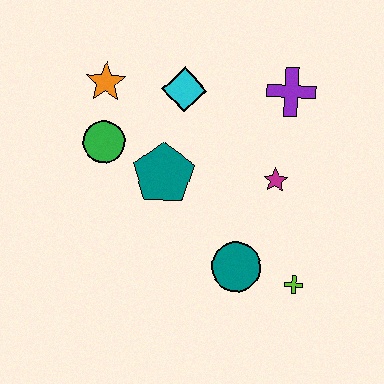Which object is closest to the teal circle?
The lime cross is closest to the teal circle.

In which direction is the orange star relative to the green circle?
The orange star is above the green circle.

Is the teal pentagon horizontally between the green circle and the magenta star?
Yes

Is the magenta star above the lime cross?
Yes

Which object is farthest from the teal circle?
The orange star is farthest from the teal circle.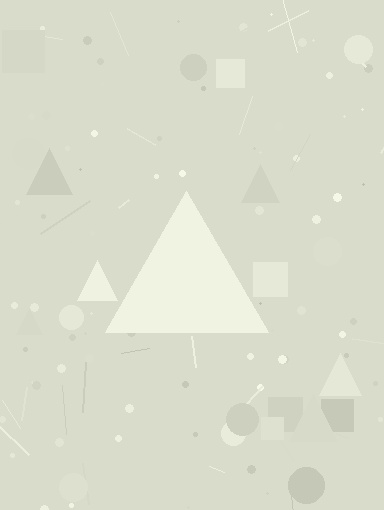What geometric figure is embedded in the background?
A triangle is embedded in the background.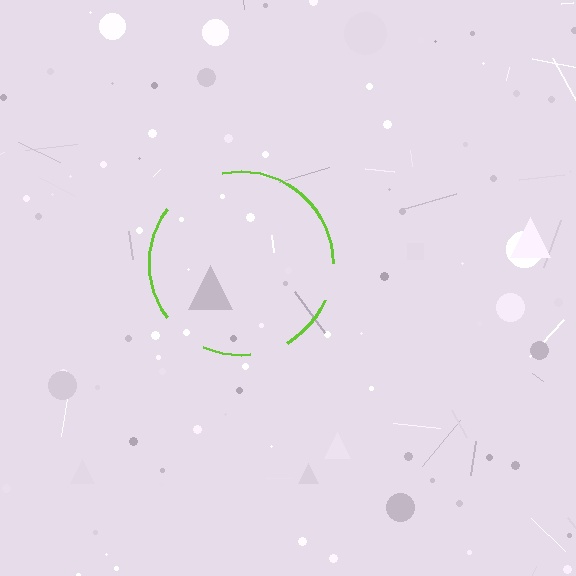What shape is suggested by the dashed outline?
The dashed outline suggests a circle.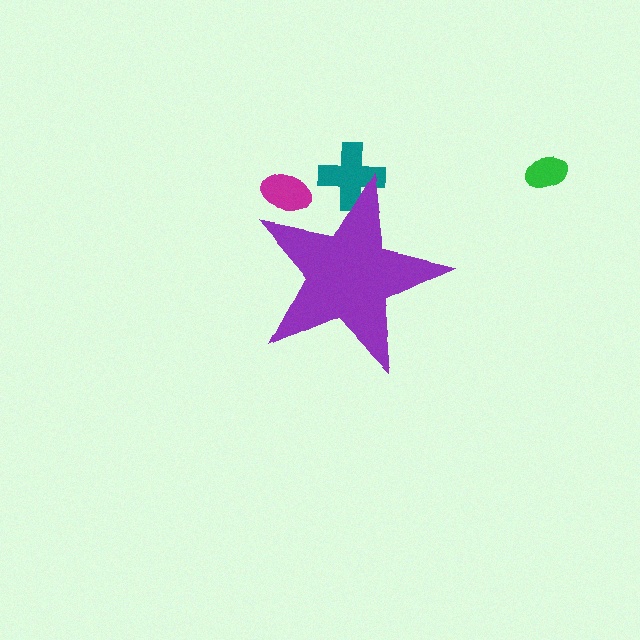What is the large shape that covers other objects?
A purple star.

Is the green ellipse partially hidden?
No, the green ellipse is fully visible.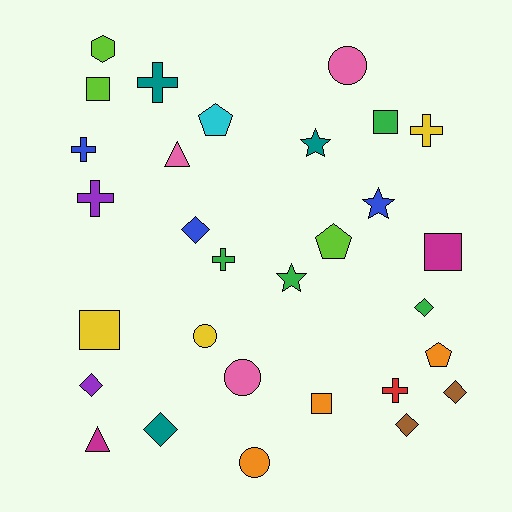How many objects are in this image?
There are 30 objects.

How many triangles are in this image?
There are 2 triangles.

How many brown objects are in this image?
There are 2 brown objects.